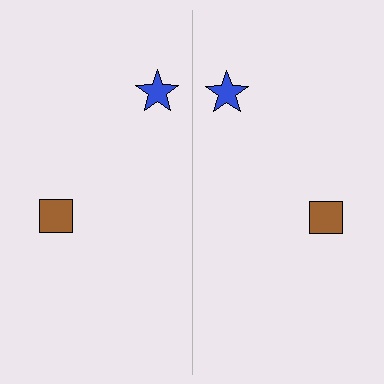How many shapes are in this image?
There are 4 shapes in this image.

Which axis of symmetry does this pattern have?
The pattern has a vertical axis of symmetry running through the center of the image.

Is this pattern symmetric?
Yes, this pattern has bilateral (reflection) symmetry.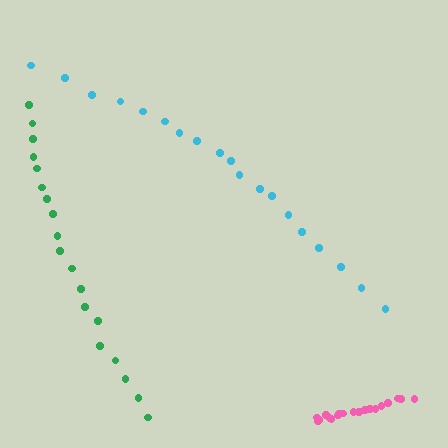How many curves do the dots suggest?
There are 3 distinct paths.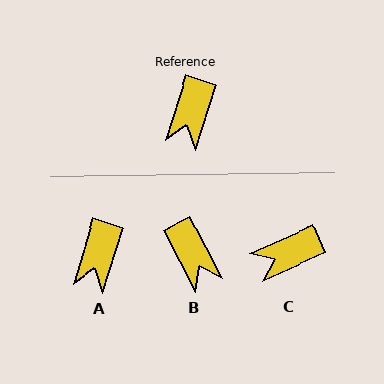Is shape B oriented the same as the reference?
No, it is off by about 45 degrees.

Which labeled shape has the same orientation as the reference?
A.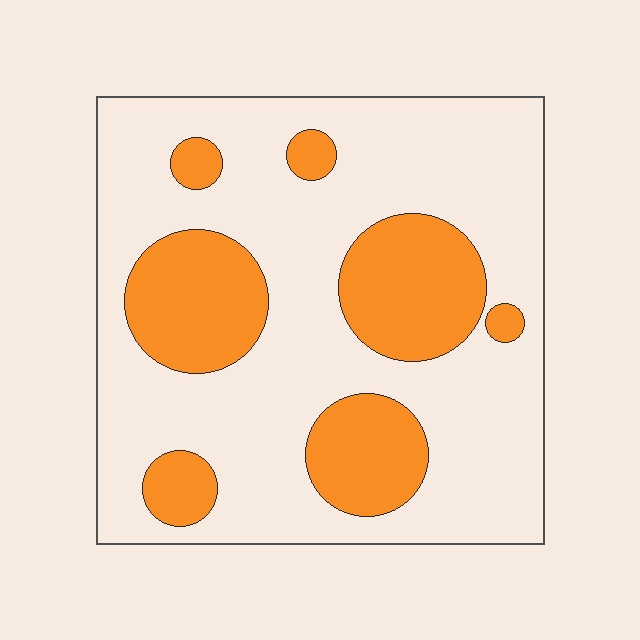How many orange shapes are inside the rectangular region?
7.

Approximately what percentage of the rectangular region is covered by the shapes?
Approximately 30%.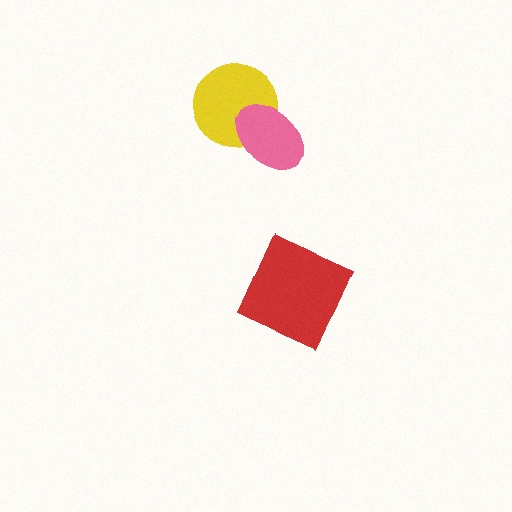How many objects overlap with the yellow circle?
1 object overlaps with the yellow circle.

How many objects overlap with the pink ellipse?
1 object overlaps with the pink ellipse.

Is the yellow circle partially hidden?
Yes, it is partially covered by another shape.